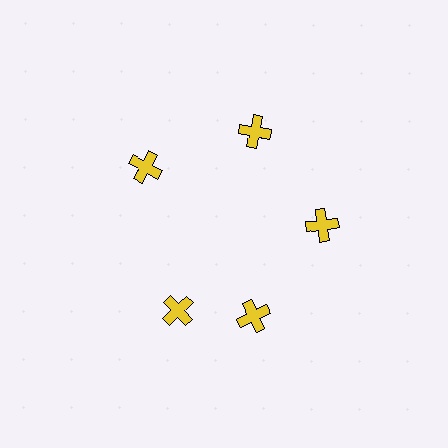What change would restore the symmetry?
The symmetry would be restored by rotating it back into even spacing with its neighbors so that all 5 crosses sit at equal angles and equal distance from the center.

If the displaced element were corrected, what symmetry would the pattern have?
It would have 5-fold rotational symmetry — the pattern would map onto itself every 72 degrees.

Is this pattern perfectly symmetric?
No. The 5 yellow crosses are arranged in a ring, but one element near the 8 o'clock position is rotated out of alignment along the ring, breaking the 5-fold rotational symmetry.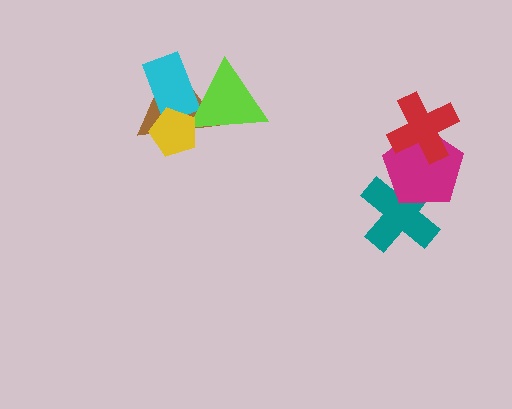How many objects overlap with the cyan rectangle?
3 objects overlap with the cyan rectangle.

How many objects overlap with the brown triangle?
3 objects overlap with the brown triangle.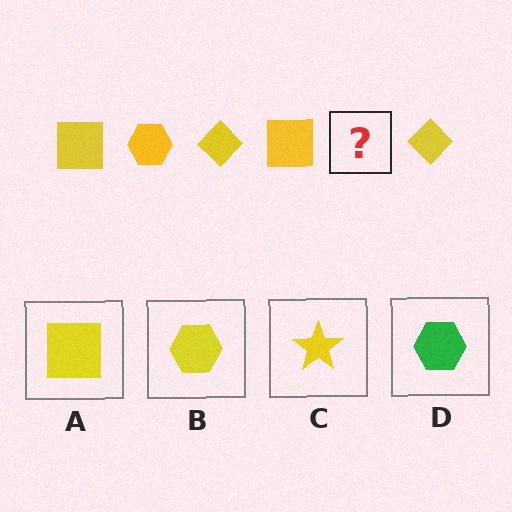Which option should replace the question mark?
Option B.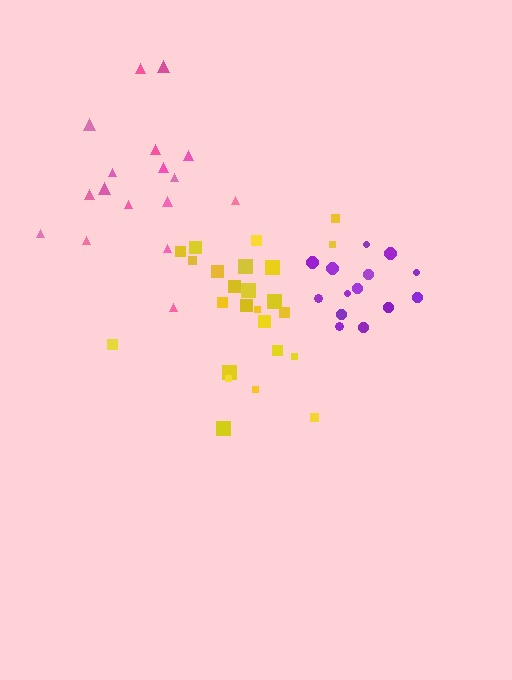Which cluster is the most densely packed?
Purple.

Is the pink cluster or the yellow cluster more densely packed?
Yellow.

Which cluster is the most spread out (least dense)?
Pink.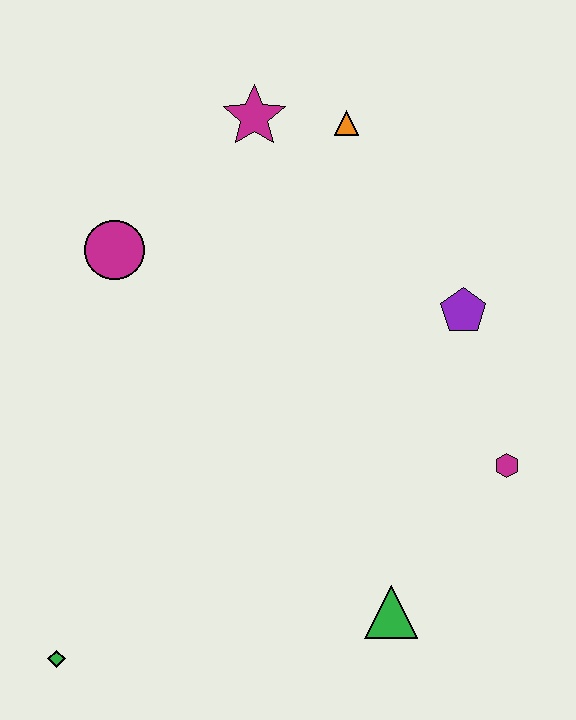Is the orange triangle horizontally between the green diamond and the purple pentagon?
Yes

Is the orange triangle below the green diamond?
No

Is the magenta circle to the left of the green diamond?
No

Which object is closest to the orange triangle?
The magenta star is closest to the orange triangle.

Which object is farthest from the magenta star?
The green diamond is farthest from the magenta star.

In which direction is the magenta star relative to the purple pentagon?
The magenta star is to the left of the purple pentagon.